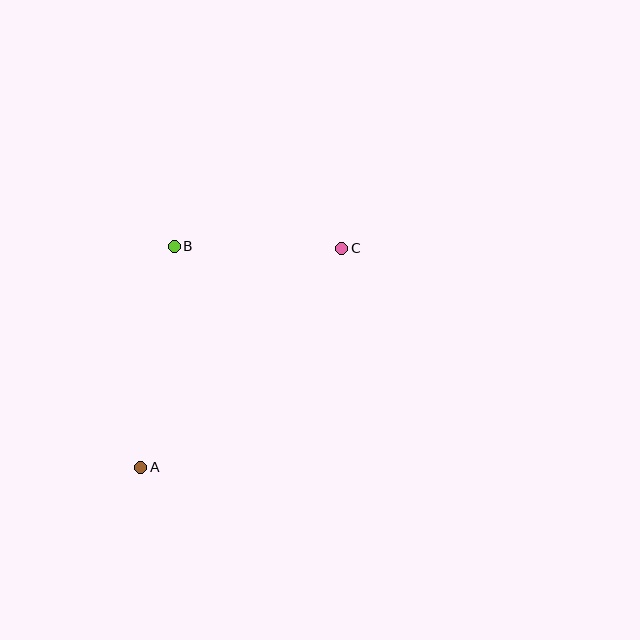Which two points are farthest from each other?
Points A and C are farthest from each other.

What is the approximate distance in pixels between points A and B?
The distance between A and B is approximately 224 pixels.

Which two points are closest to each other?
Points B and C are closest to each other.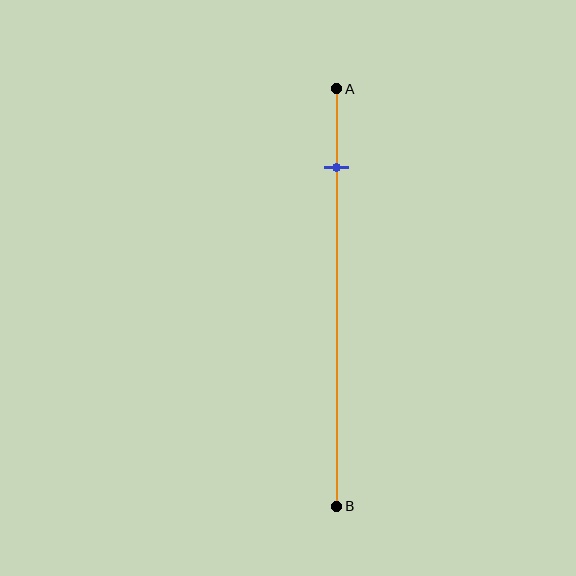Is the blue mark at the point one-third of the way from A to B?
No, the mark is at about 20% from A, not at the 33% one-third point.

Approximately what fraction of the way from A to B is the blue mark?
The blue mark is approximately 20% of the way from A to B.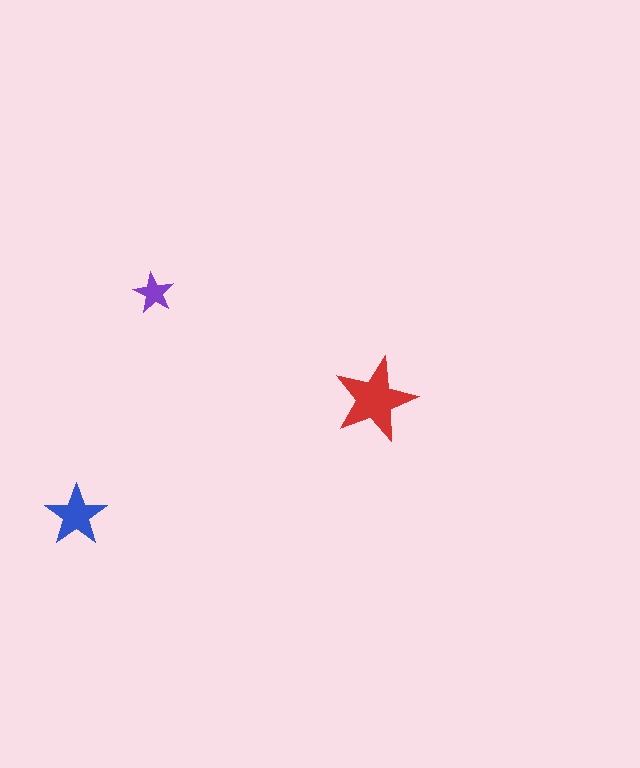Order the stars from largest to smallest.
the red one, the blue one, the purple one.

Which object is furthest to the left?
The blue star is leftmost.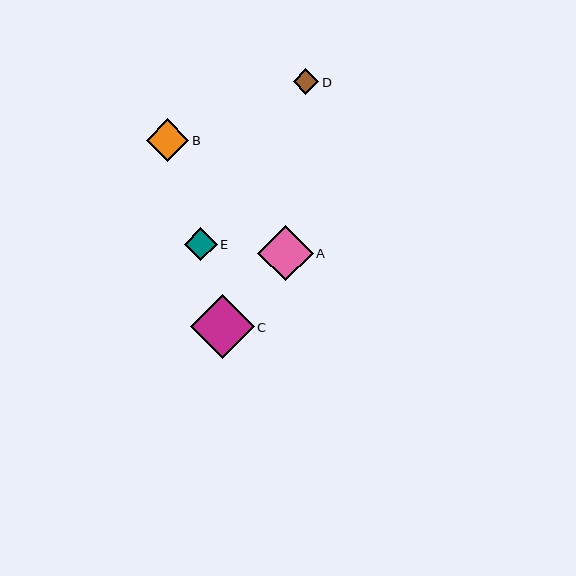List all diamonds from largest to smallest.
From largest to smallest: C, A, B, E, D.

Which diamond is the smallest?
Diamond D is the smallest with a size of approximately 26 pixels.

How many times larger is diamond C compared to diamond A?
Diamond C is approximately 1.1 times the size of diamond A.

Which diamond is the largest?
Diamond C is the largest with a size of approximately 64 pixels.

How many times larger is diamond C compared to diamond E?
Diamond C is approximately 1.9 times the size of diamond E.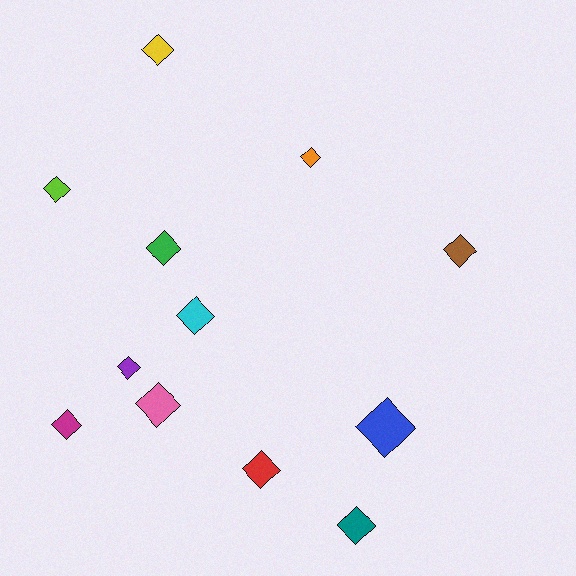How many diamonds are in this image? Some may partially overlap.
There are 12 diamonds.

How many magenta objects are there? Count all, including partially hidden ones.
There is 1 magenta object.